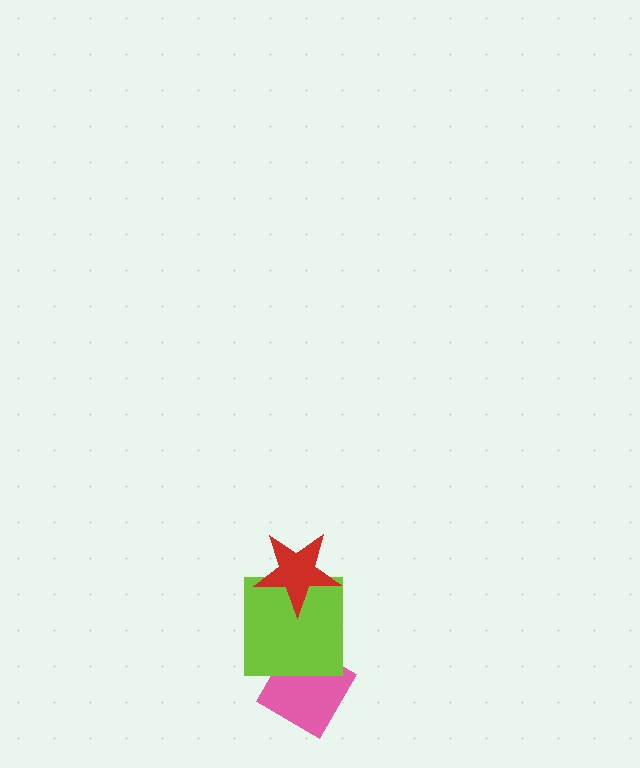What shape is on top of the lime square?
The red star is on top of the lime square.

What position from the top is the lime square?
The lime square is 2nd from the top.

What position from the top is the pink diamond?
The pink diamond is 3rd from the top.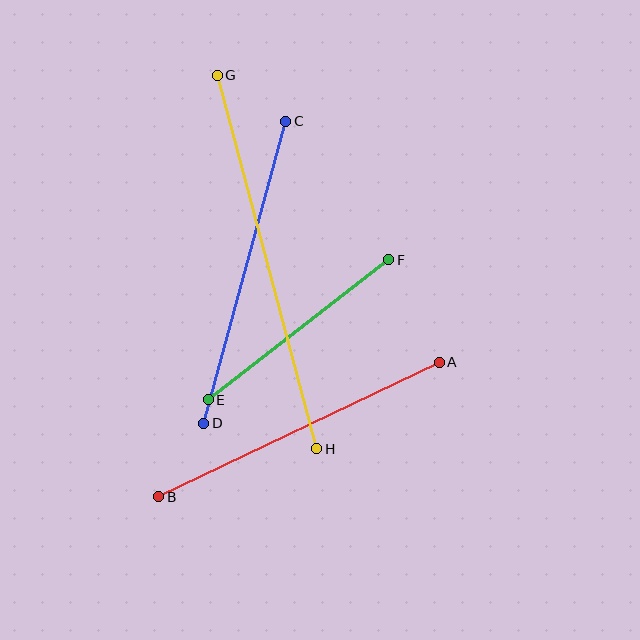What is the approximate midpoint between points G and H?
The midpoint is at approximately (267, 262) pixels.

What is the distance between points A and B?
The distance is approximately 311 pixels.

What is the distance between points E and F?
The distance is approximately 228 pixels.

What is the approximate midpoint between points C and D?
The midpoint is at approximately (245, 272) pixels.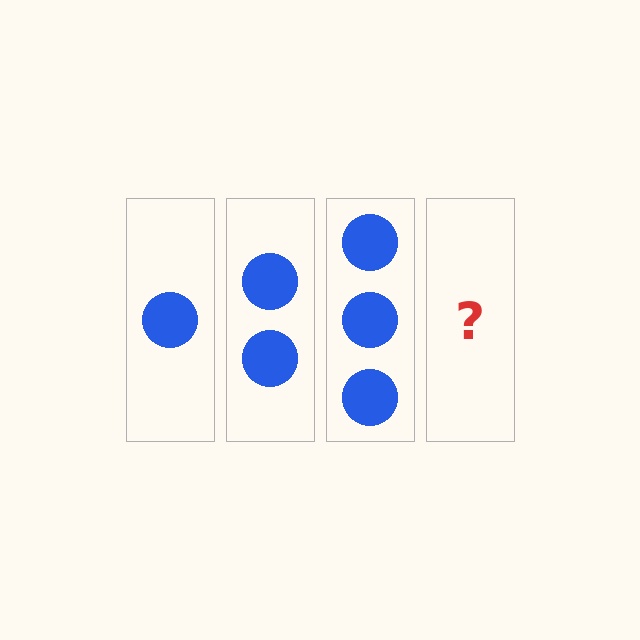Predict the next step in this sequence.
The next step is 4 circles.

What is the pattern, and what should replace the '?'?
The pattern is that each step adds one more circle. The '?' should be 4 circles.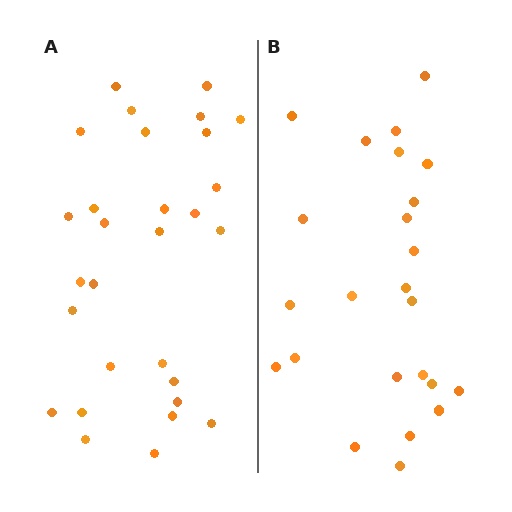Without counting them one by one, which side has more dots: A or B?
Region A (the left region) has more dots.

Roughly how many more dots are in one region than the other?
Region A has about 5 more dots than region B.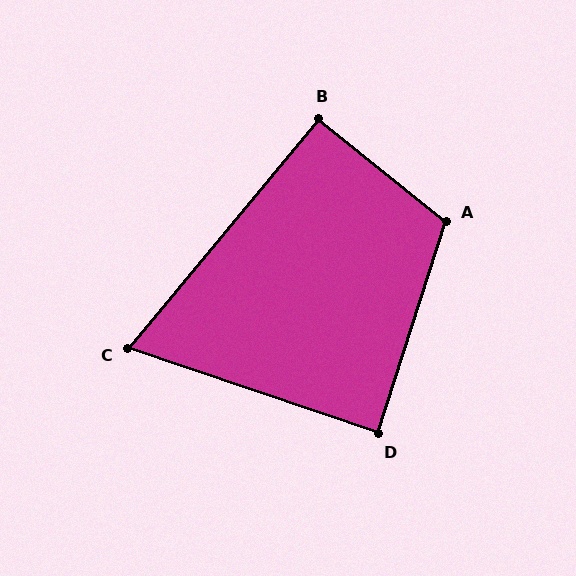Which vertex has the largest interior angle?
A, at approximately 111 degrees.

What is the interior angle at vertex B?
Approximately 91 degrees (approximately right).